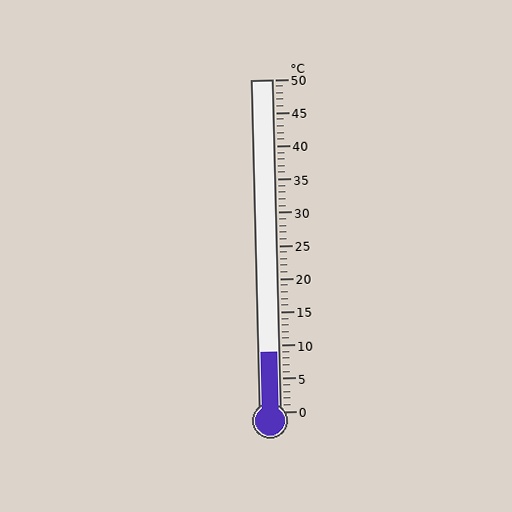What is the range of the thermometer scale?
The thermometer scale ranges from 0°C to 50°C.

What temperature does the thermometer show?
The thermometer shows approximately 9°C.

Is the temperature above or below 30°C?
The temperature is below 30°C.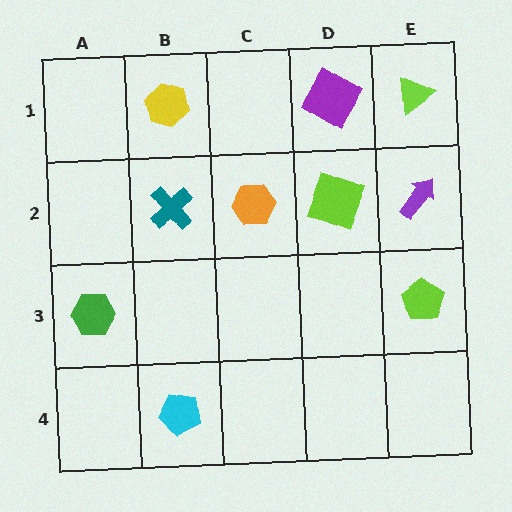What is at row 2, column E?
A purple arrow.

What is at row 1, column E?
A lime triangle.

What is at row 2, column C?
An orange hexagon.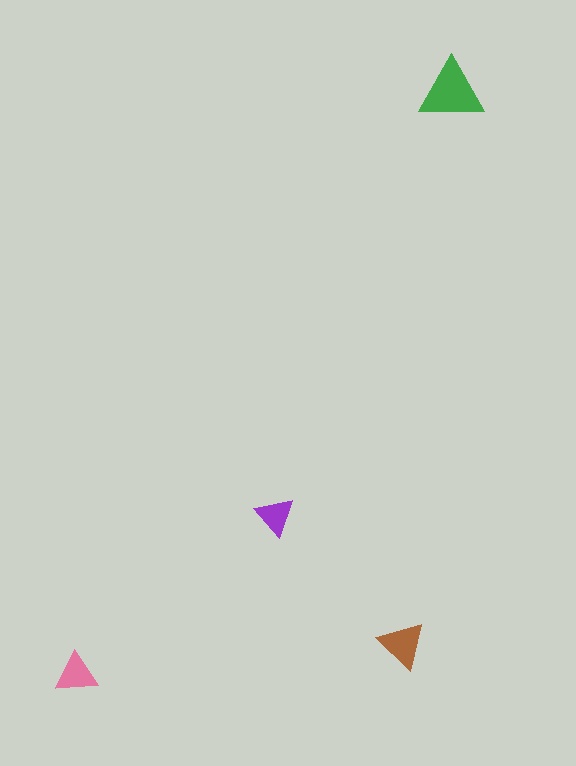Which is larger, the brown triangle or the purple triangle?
The brown one.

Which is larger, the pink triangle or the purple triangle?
The pink one.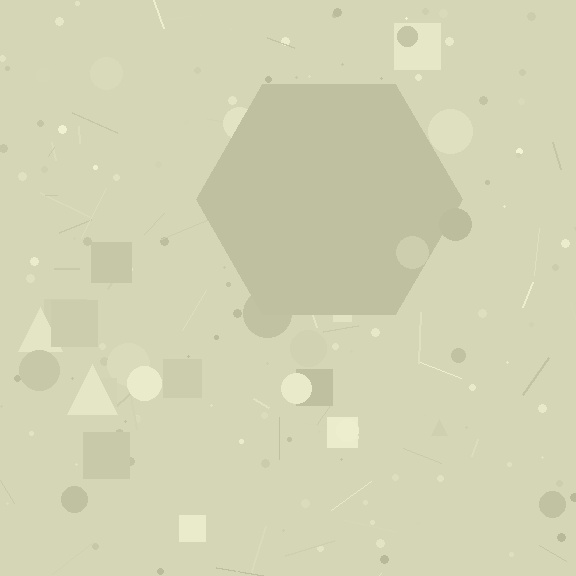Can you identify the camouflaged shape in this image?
The camouflaged shape is a hexagon.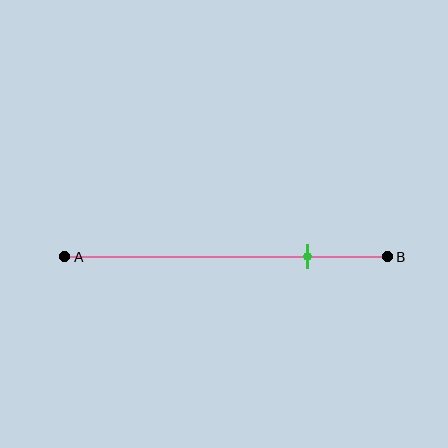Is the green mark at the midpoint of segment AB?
No, the mark is at about 75% from A, not at the 50% midpoint.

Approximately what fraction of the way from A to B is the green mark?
The green mark is approximately 75% of the way from A to B.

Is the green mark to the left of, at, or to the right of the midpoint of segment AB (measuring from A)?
The green mark is to the right of the midpoint of segment AB.